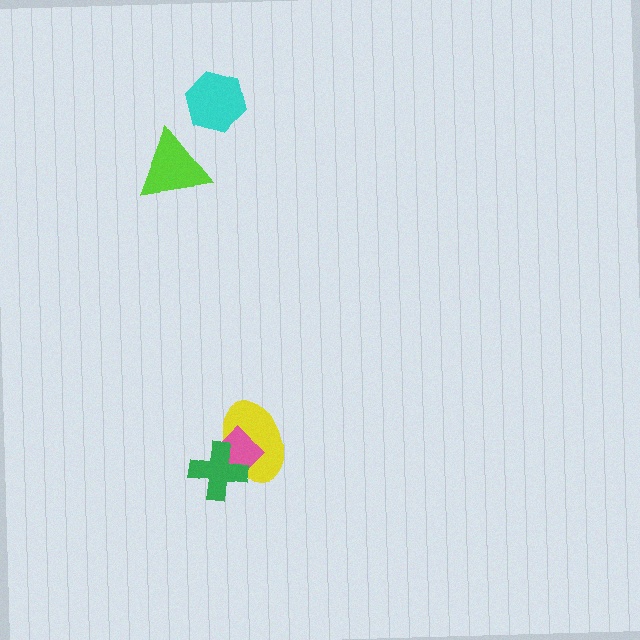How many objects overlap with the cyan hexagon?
0 objects overlap with the cyan hexagon.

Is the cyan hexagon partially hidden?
No, no other shape covers it.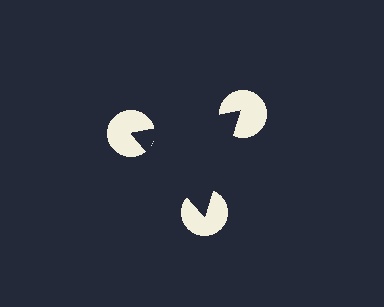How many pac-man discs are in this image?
There are 3 — one at each vertex of the illusory triangle.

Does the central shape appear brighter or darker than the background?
It typically appears slightly darker than the background, even though no actual brightness change is drawn.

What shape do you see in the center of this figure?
An illusory triangle — its edges are inferred from the aligned wedge cuts in the pac-man discs, not physically drawn.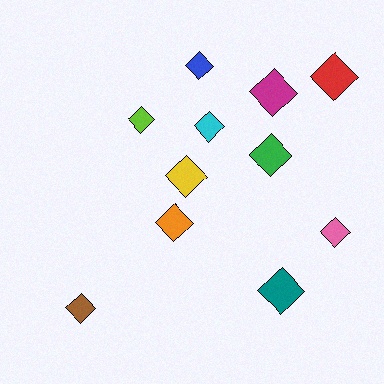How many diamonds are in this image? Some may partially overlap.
There are 11 diamonds.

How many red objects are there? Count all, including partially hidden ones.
There is 1 red object.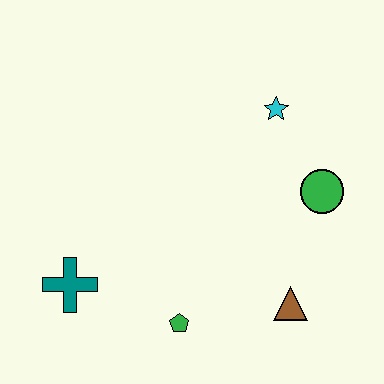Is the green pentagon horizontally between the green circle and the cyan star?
No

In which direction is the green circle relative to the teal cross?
The green circle is to the right of the teal cross.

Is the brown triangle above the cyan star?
No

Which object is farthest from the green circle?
The teal cross is farthest from the green circle.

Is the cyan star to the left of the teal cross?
No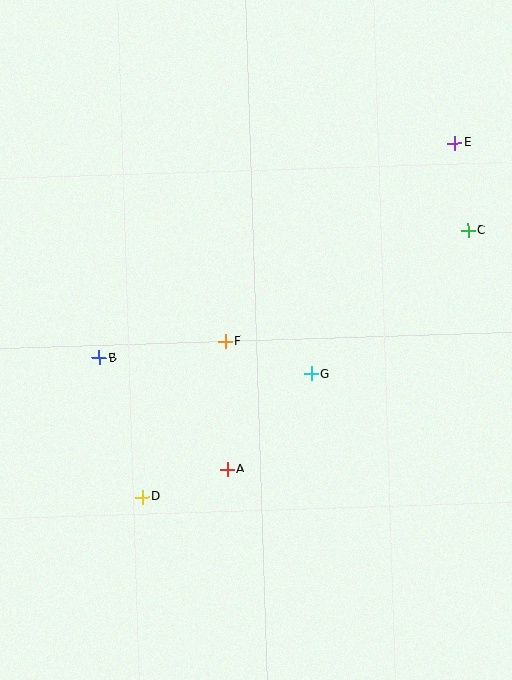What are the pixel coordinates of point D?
Point D is at (142, 497).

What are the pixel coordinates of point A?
Point A is at (227, 469).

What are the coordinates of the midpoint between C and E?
The midpoint between C and E is at (461, 187).